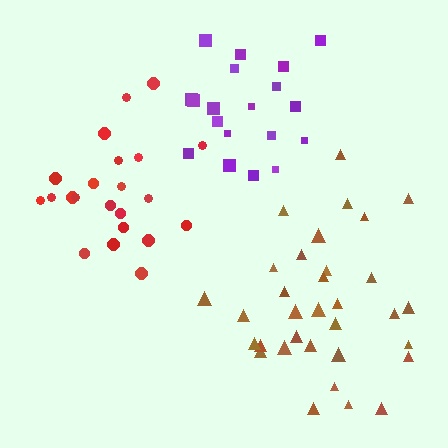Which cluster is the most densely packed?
Red.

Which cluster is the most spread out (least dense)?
Brown.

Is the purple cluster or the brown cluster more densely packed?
Purple.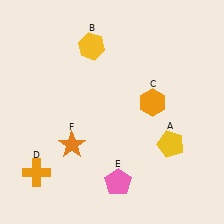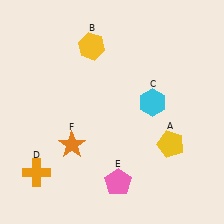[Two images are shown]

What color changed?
The hexagon (C) changed from orange in Image 1 to cyan in Image 2.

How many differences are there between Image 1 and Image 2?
There is 1 difference between the two images.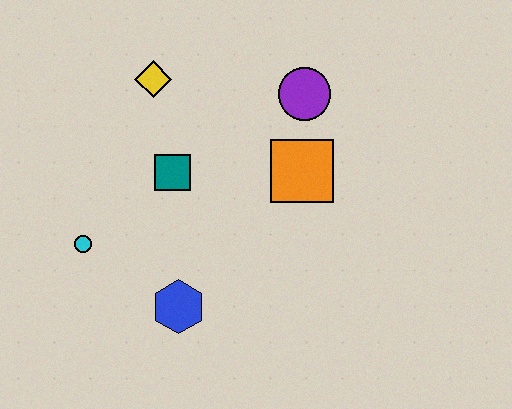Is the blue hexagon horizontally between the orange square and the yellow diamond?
Yes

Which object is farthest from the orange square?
The cyan circle is farthest from the orange square.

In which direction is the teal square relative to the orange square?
The teal square is to the left of the orange square.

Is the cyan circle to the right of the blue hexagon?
No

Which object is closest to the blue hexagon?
The cyan circle is closest to the blue hexagon.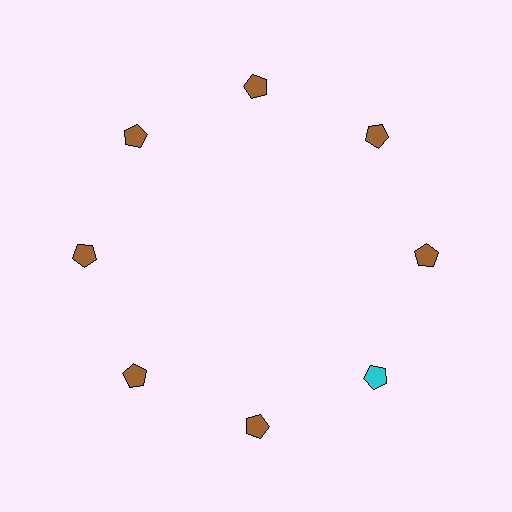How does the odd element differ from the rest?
It has a different color: cyan instead of brown.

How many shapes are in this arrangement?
There are 8 shapes arranged in a ring pattern.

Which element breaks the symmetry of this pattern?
The cyan pentagon at roughly the 4 o'clock position breaks the symmetry. All other shapes are brown pentagons.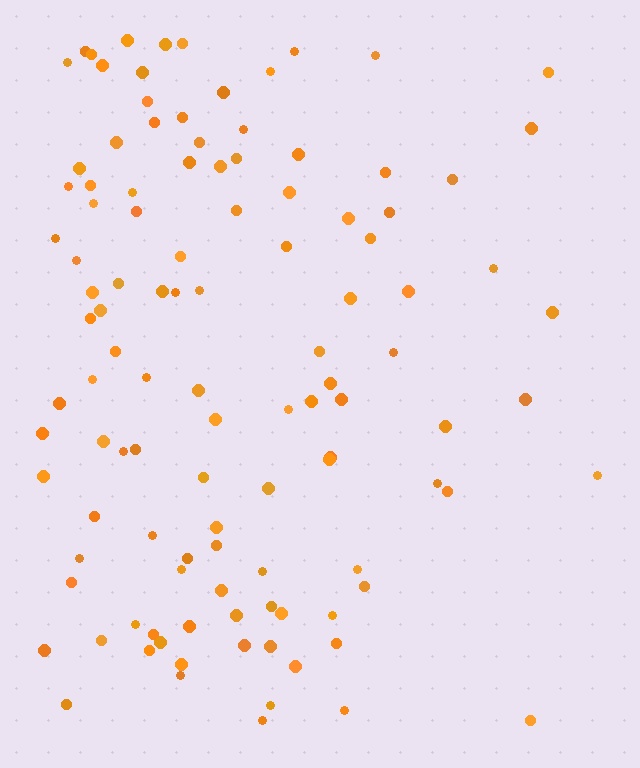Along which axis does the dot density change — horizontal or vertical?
Horizontal.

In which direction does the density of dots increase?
From right to left, with the left side densest.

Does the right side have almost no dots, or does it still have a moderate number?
Still a moderate number, just noticeably fewer than the left.